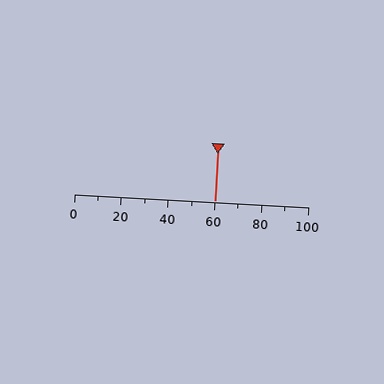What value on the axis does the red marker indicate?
The marker indicates approximately 60.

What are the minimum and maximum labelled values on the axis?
The axis runs from 0 to 100.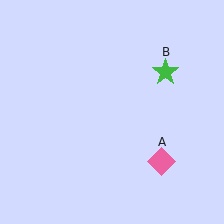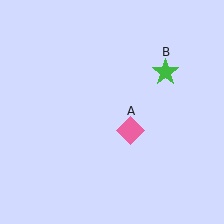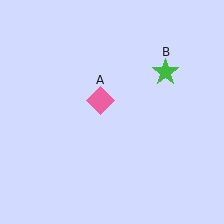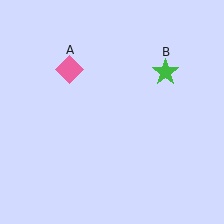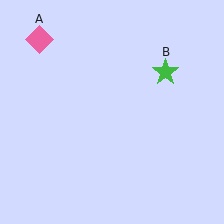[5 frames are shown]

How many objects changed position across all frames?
1 object changed position: pink diamond (object A).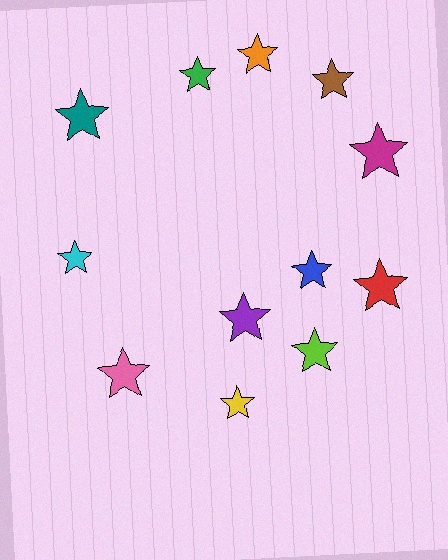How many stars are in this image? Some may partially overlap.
There are 12 stars.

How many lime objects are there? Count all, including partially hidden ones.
There is 1 lime object.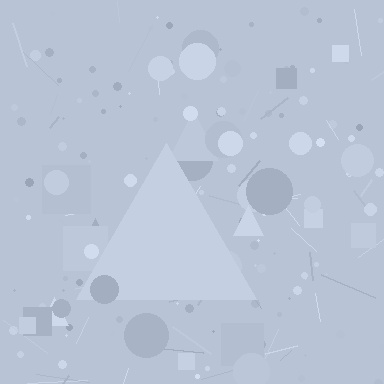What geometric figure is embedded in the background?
A triangle is embedded in the background.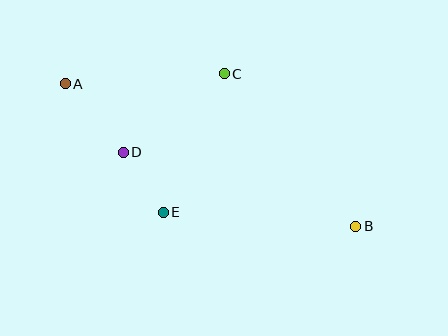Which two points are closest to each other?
Points D and E are closest to each other.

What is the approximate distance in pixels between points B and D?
The distance between B and D is approximately 244 pixels.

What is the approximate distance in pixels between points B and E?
The distance between B and E is approximately 193 pixels.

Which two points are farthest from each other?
Points A and B are farthest from each other.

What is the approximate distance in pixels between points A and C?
The distance between A and C is approximately 159 pixels.